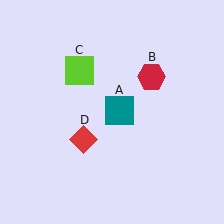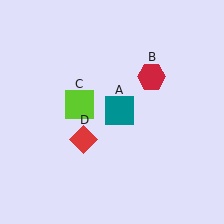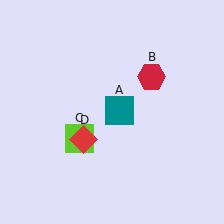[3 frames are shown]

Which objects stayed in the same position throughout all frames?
Teal square (object A) and red hexagon (object B) and red diamond (object D) remained stationary.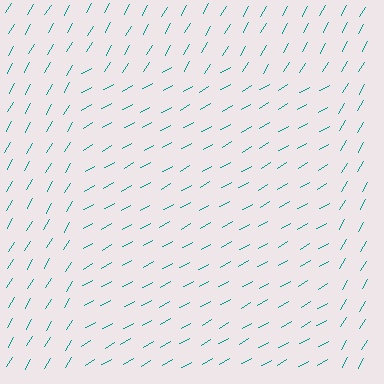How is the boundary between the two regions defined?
The boundary is defined purely by a change in line orientation (approximately 30 degrees difference). All lines are the same color and thickness.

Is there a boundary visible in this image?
Yes, there is a texture boundary formed by a change in line orientation.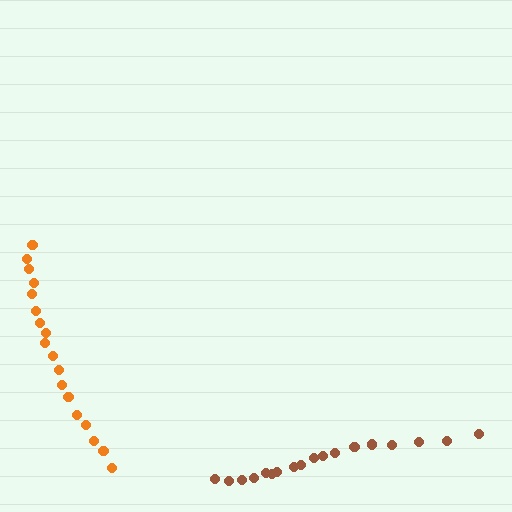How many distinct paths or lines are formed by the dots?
There are 2 distinct paths.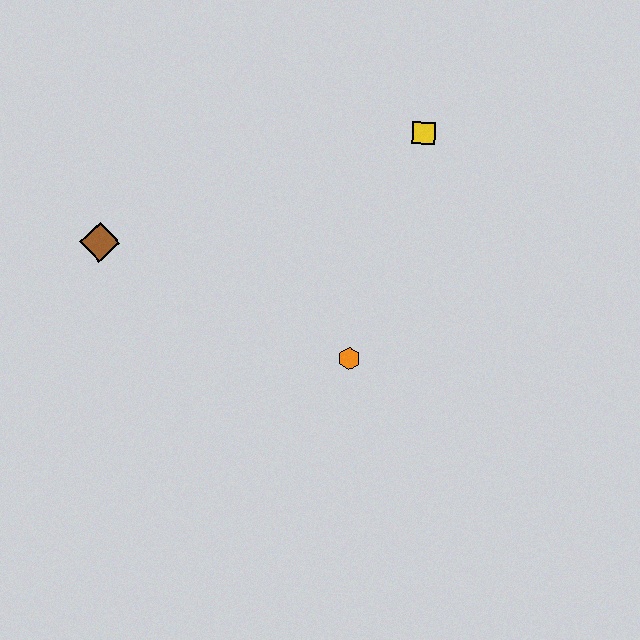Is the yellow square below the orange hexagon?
No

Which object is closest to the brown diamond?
The orange hexagon is closest to the brown diamond.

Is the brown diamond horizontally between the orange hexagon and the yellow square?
No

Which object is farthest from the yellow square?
The brown diamond is farthest from the yellow square.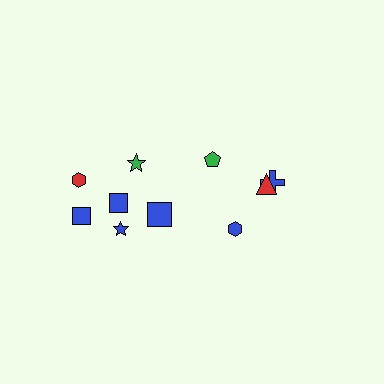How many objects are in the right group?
There are 4 objects.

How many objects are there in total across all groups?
There are 10 objects.